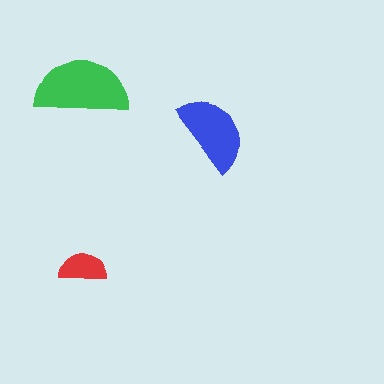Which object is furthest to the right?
The blue semicircle is rightmost.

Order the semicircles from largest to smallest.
the green one, the blue one, the red one.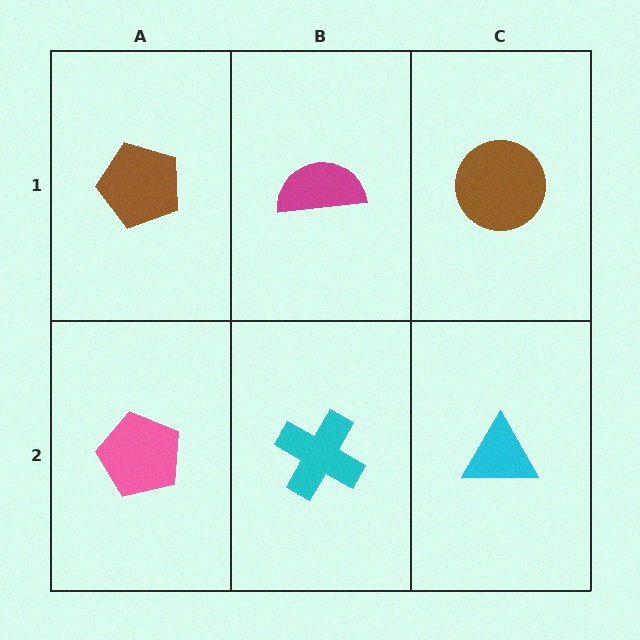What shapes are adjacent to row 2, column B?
A magenta semicircle (row 1, column B), a pink pentagon (row 2, column A), a cyan triangle (row 2, column C).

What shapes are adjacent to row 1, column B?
A cyan cross (row 2, column B), a brown pentagon (row 1, column A), a brown circle (row 1, column C).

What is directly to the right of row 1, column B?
A brown circle.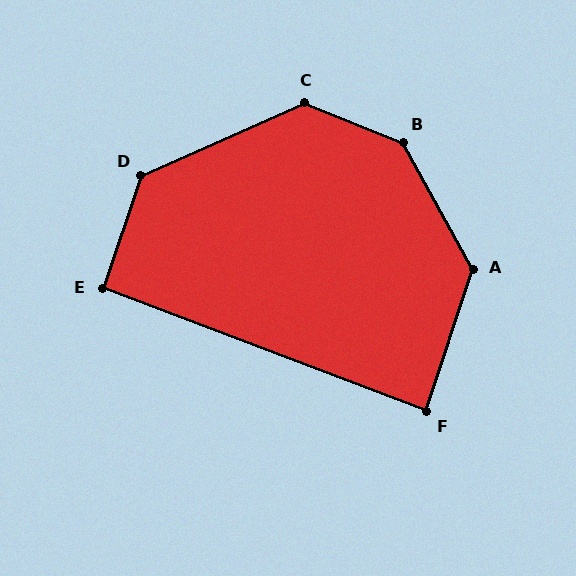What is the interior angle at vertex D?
Approximately 132 degrees (obtuse).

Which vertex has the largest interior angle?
B, at approximately 140 degrees.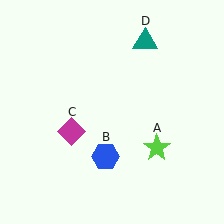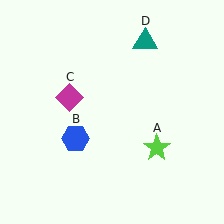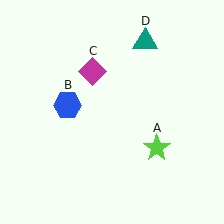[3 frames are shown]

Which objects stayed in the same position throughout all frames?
Lime star (object A) and teal triangle (object D) remained stationary.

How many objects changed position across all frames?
2 objects changed position: blue hexagon (object B), magenta diamond (object C).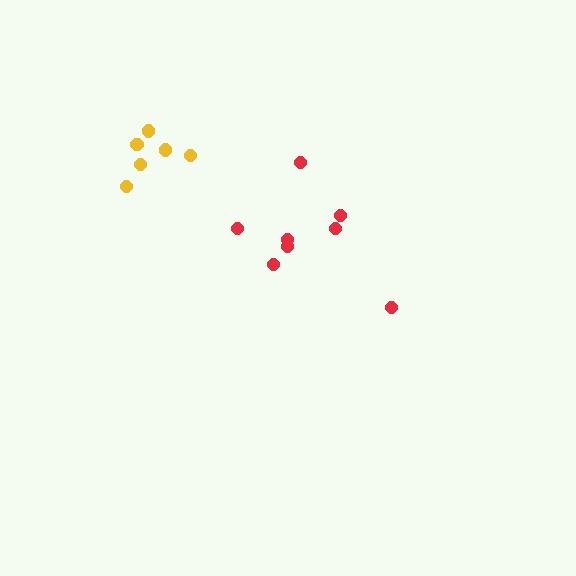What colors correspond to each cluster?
The clusters are colored: red, yellow.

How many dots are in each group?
Group 1: 8 dots, Group 2: 6 dots (14 total).